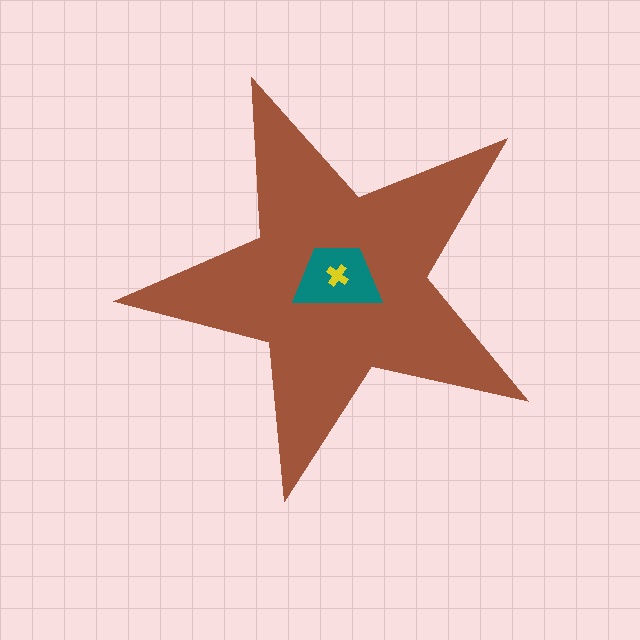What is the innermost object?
The yellow cross.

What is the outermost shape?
The brown star.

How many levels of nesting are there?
3.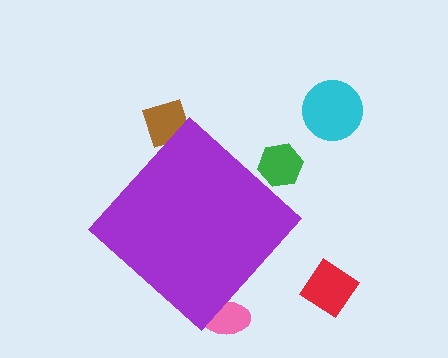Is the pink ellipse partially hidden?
Yes, the pink ellipse is partially hidden behind the purple diamond.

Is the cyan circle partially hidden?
No, the cyan circle is fully visible.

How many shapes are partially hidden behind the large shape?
3 shapes are partially hidden.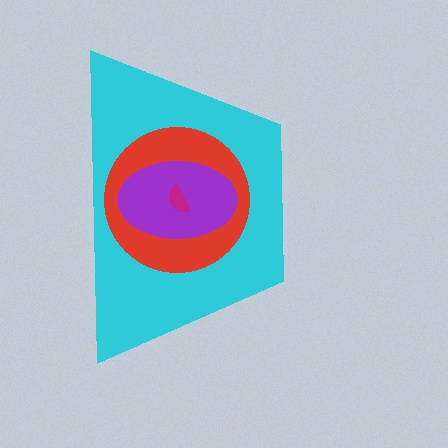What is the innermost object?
The magenta semicircle.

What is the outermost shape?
The cyan trapezoid.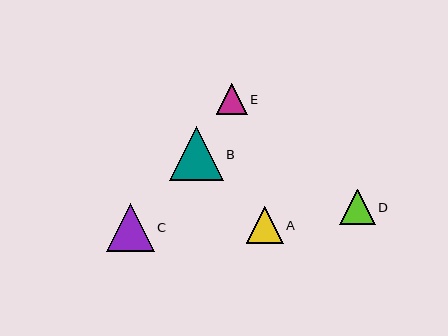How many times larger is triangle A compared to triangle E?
Triangle A is approximately 1.2 times the size of triangle E.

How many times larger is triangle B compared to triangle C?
Triangle B is approximately 1.1 times the size of triangle C.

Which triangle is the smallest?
Triangle E is the smallest with a size of approximately 31 pixels.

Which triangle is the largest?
Triangle B is the largest with a size of approximately 54 pixels.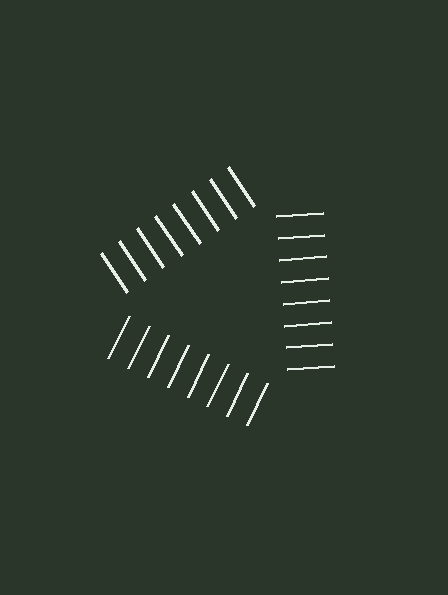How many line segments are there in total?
24 — 8 along each of the 3 edges.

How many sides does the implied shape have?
3 sides — the line-ends trace a triangle.